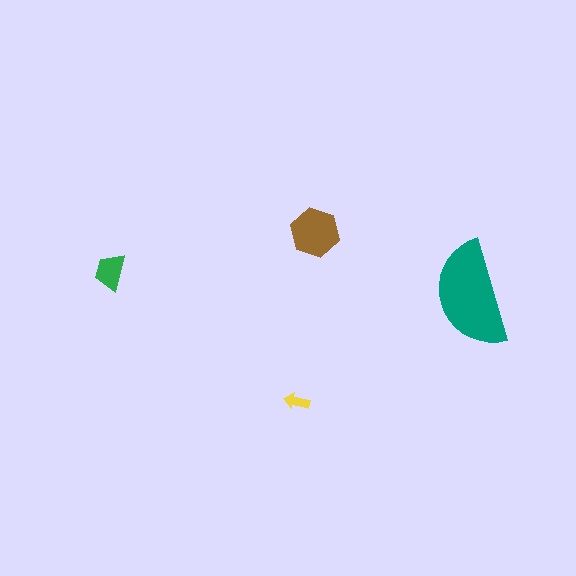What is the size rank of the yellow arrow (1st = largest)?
4th.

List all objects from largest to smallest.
The teal semicircle, the brown hexagon, the green trapezoid, the yellow arrow.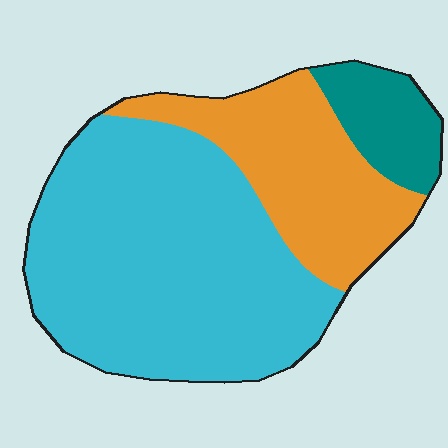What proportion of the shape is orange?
Orange covers 28% of the shape.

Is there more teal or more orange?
Orange.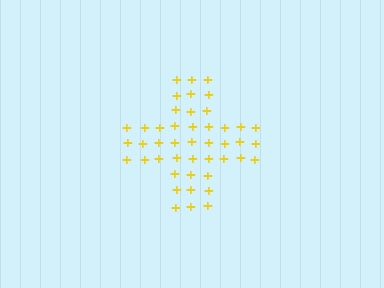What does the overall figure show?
The overall figure shows a cross.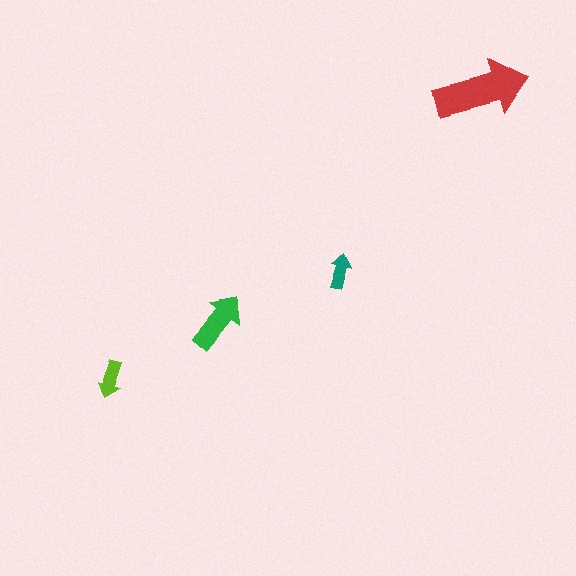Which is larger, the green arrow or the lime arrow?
The green one.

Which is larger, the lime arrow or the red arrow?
The red one.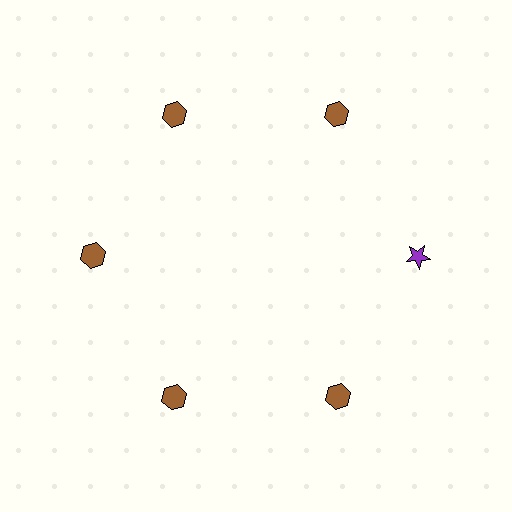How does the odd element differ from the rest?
It differs in both color (purple instead of brown) and shape (star instead of hexagon).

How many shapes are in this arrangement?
There are 6 shapes arranged in a ring pattern.